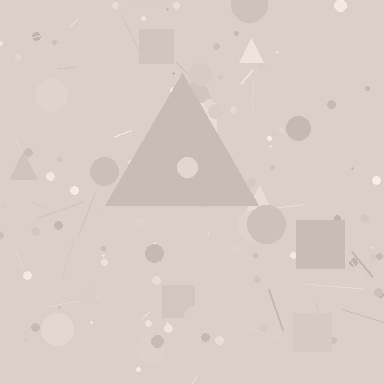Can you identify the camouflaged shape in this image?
The camouflaged shape is a triangle.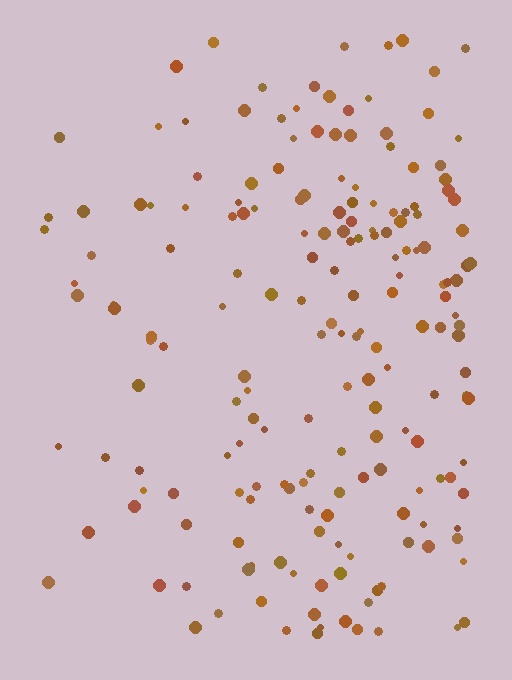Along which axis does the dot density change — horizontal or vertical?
Horizontal.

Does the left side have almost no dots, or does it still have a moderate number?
Still a moderate number, just noticeably fewer than the right.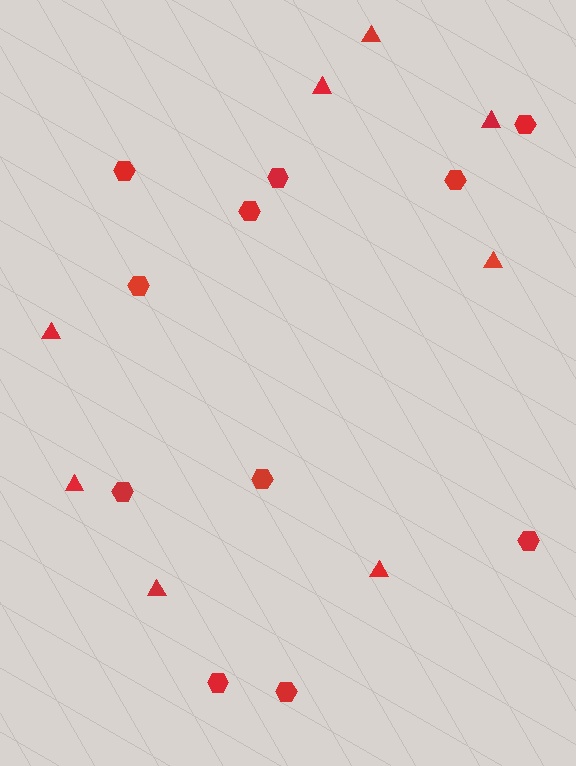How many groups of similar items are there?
There are 2 groups: one group of hexagons (11) and one group of triangles (8).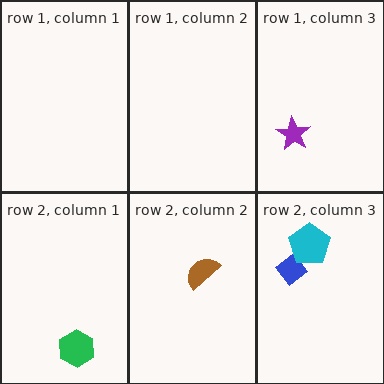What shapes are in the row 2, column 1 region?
The green hexagon.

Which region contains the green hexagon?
The row 2, column 1 region.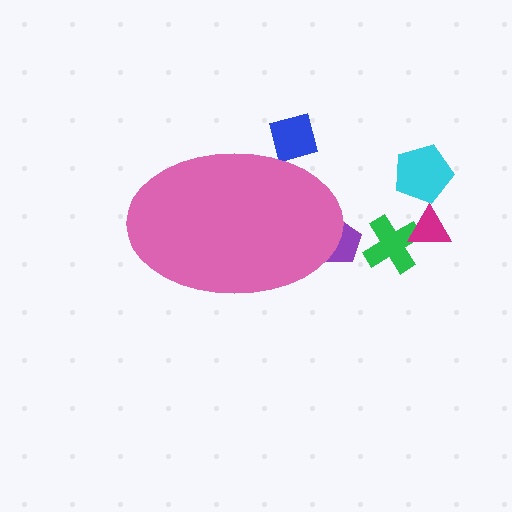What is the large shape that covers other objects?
A pink ellipse.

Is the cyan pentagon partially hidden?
No, the cyan pentagon is fully visible.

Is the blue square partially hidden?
Yes, the blue square is partially hidden behind the pink ellipse.